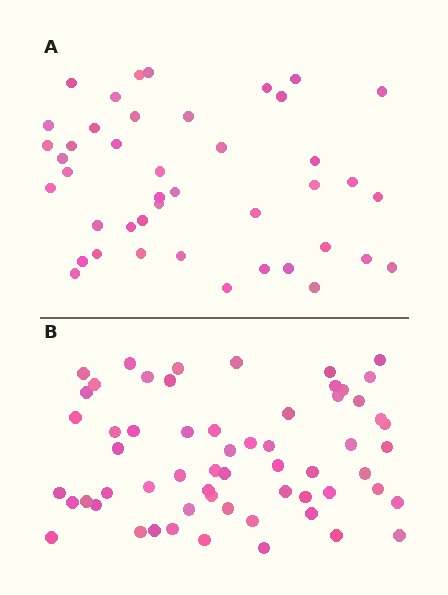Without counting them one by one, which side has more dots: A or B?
Region B (the bottom region) has more dots.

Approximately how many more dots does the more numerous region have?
Region B has approximately 15 more dots than region A.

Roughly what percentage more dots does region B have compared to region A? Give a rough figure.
About 40% more.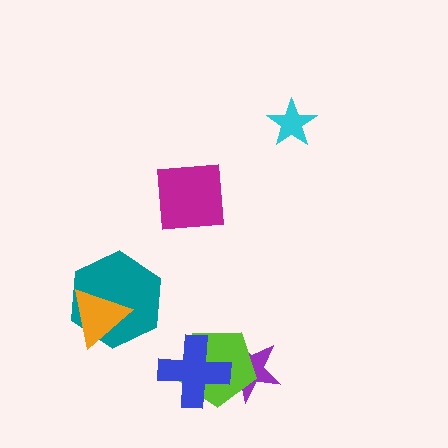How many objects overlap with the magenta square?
0 objects overlap with the magenta square.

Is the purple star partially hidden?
Yes, it is partially covered by another shape.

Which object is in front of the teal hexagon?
The orange triangle is in front of the teal hexagon.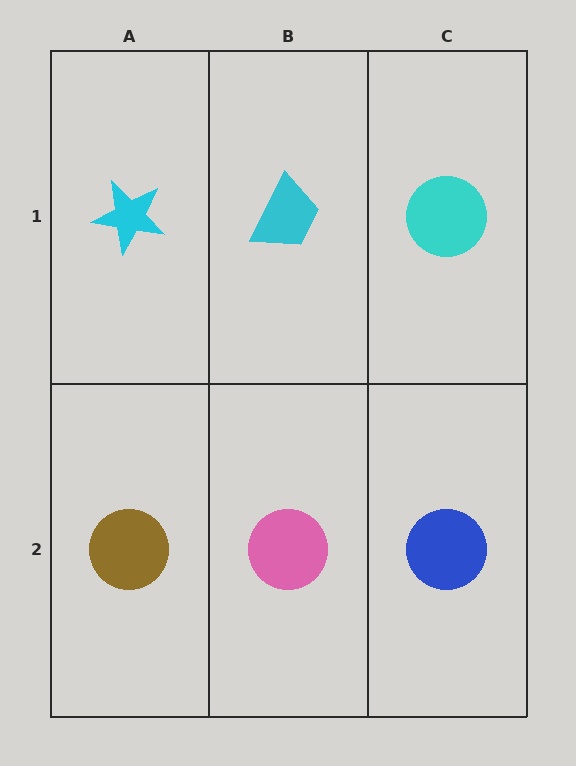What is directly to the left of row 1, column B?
A cyan star.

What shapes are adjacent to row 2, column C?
A cyan circle (row 1, column C), a pink circle (row 2, column B).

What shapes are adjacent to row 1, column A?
A brown circle (row 2, column A), a cyan trapezoid (row 1, column B).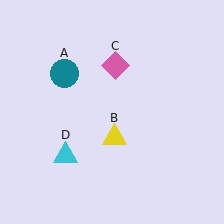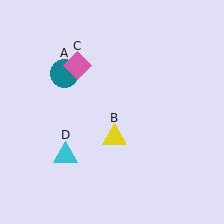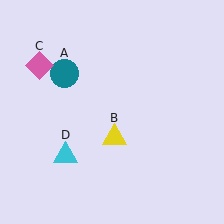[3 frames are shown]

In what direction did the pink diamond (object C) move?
The pink diamond (object C) moved left.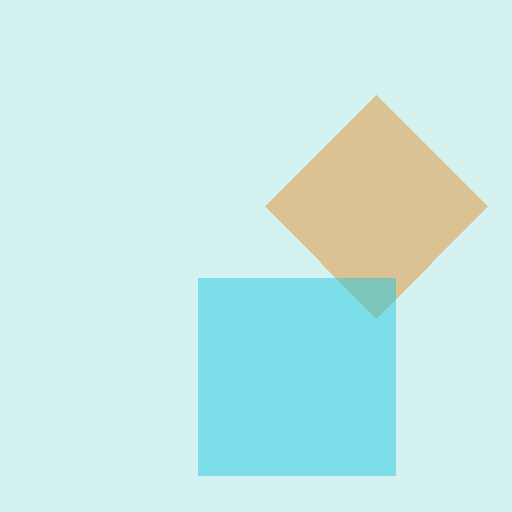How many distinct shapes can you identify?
There are 2 distinct shapes: an orange diamond, a cyan square.